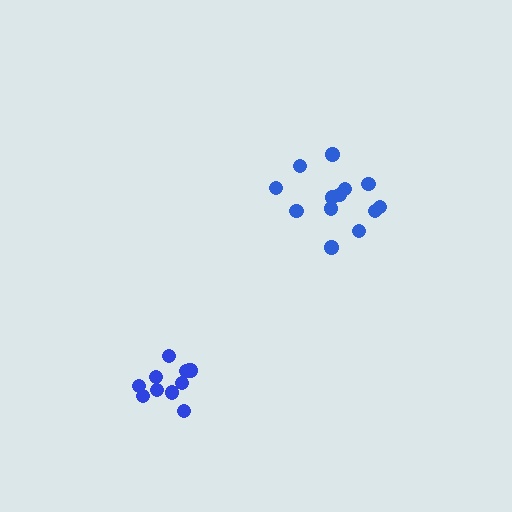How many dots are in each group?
Group 1: 13 dots, Group 2: 11 dots (24 total).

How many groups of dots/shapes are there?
There are 2 groups.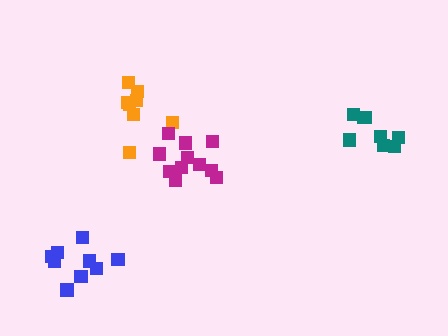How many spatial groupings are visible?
There are 4 spatial groupings.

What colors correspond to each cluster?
The clusters are colored: orange, magenta, teal, blue.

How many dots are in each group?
Group 1: 8 dots, Group 2: 11 dots, Group 3: 8 dots, Group 4: 9 dots (36 total).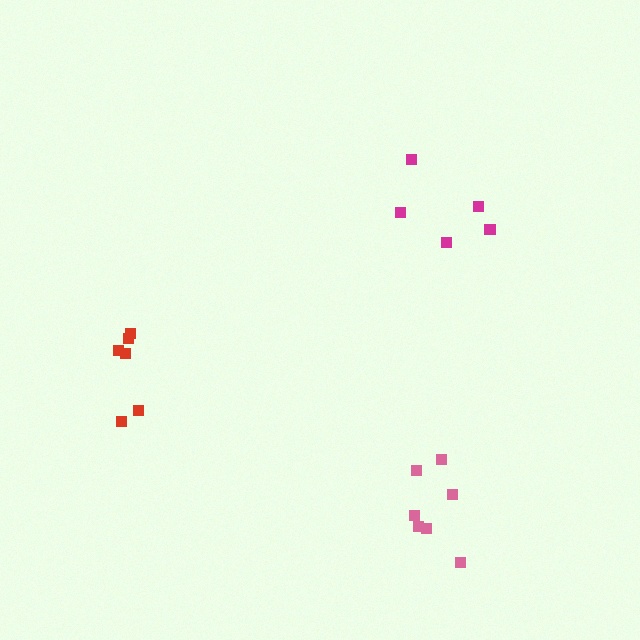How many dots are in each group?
Group 1: 6 dots, Group 2: 5 dots, Group 3: 7 dots (18 total).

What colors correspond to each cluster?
The clusters are colored: red, magenta, pink.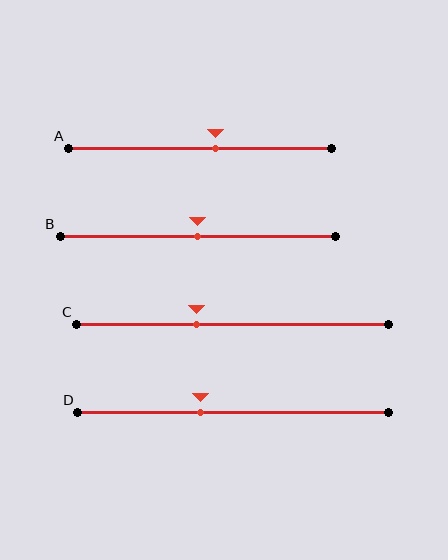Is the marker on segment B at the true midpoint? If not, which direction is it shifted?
Yes, the marker on segment B is at the true midpoint.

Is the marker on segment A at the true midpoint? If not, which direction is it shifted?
No, the marker on segment A is shifted to the right by about 6% of the segment length.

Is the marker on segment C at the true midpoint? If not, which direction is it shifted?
No, the marker on segment C is shifted to the left by about 11% of the segment length.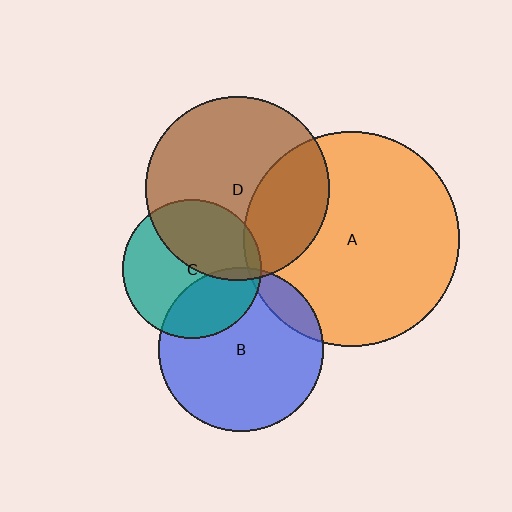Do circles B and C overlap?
Yes.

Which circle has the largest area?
Circle A (orange).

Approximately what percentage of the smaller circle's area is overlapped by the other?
Approximately 30%.